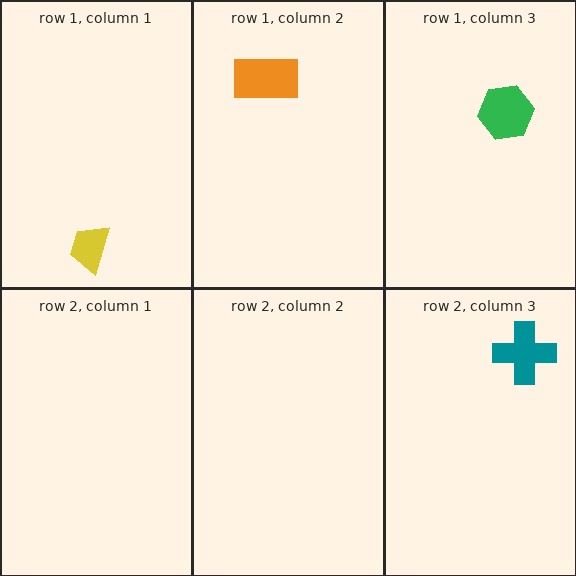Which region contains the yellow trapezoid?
The row 1, column 1 region.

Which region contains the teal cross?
The row 2, column 3 region.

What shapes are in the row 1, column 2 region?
The orange rectangle.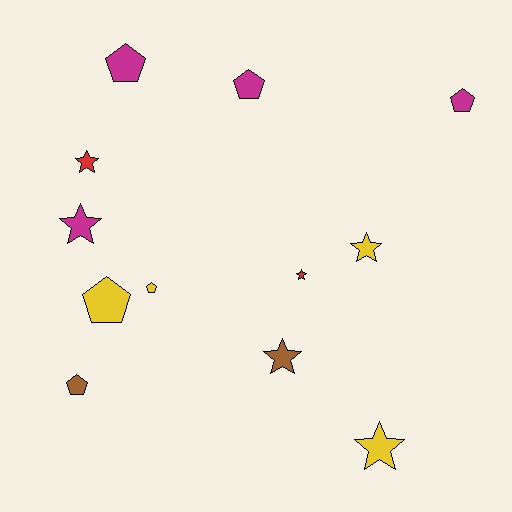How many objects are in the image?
There are 12 objects.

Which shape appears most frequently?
Star, with 6 objects.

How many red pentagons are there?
There are no red pentagons.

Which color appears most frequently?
Magenta, with 4 objects.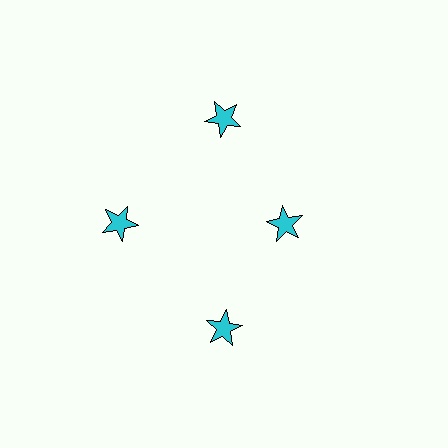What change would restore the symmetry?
The symmetry would be restored by moving it outward, back onto the ring so that all 4 stars sit at equal angles and equal distance from the center.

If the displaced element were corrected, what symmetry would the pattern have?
It would have 4-fold rotational symmetry — the pattern would map onto itself every 90 degrees.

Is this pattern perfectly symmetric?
No. The 4 cyan stars are arranged in a ring, but one element near the 3 o'clock position is pulled inward toward the center, breaking the 4-fold rotational symmetry.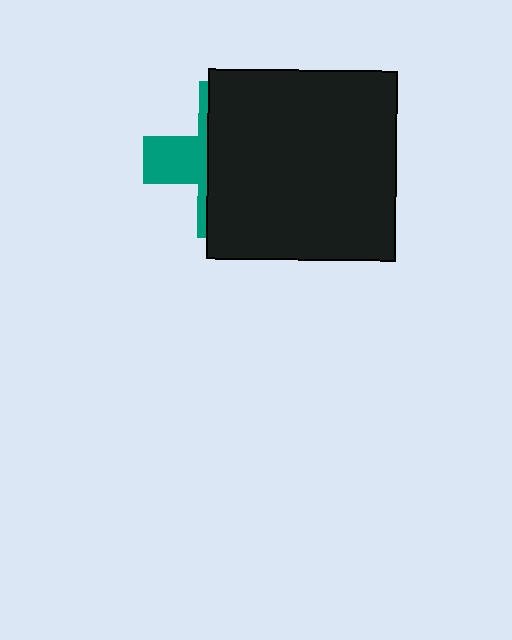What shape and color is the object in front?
The object in front is a black square.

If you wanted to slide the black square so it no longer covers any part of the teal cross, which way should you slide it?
Slide it right — that is the most direct way to separate the two shapes.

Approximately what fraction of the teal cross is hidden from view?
Roughly 68% of the teal cross is hidden behind the black square.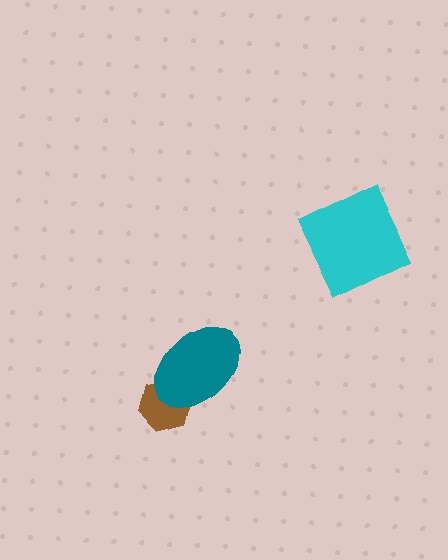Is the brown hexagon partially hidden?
Yes, it is partially covered by another shape.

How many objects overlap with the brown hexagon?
1 object overlaps with the brown hexagon.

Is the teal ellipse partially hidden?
No, no other shape covers it.